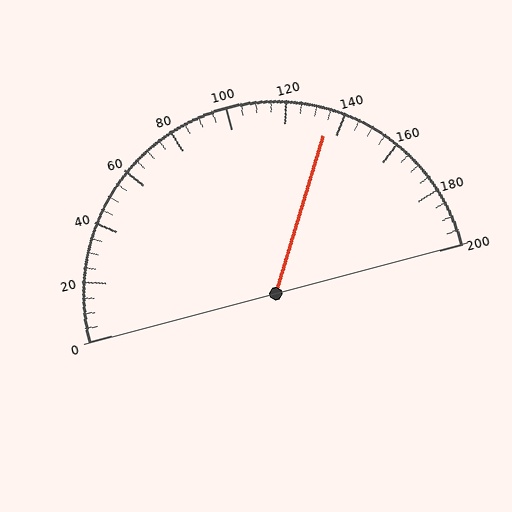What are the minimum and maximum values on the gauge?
The gauge ranges from 0 to 200.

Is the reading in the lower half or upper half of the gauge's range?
The reading is in the upper half of the range (0 to 200).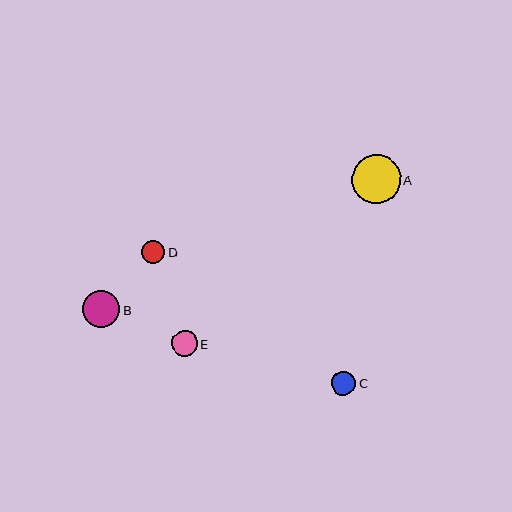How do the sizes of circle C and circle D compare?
Circle C and circle D are approximately the same size.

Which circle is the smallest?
Circle D is the smallest with a size of approximately 23 pixels.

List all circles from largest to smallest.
From largest to smallest: A, B, E, C, D.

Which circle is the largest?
Circle A is the largest with a size of approximately 49 pixels.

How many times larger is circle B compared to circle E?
Circle B is approximately 1.4 times the size of circle E.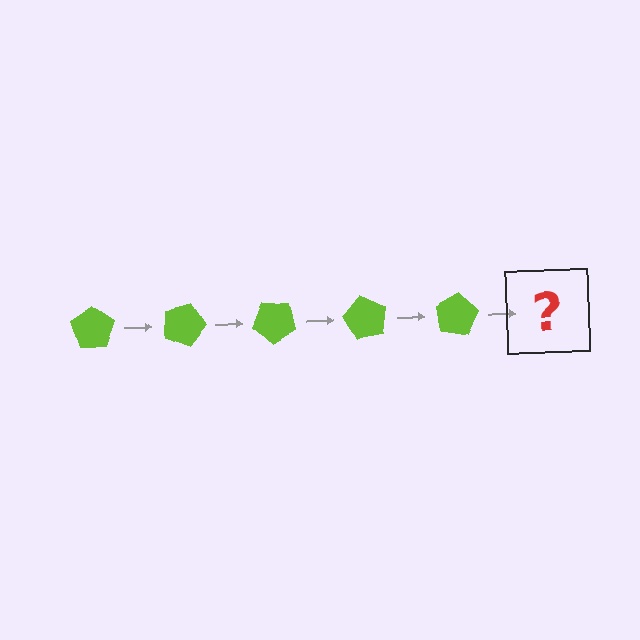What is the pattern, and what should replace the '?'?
The pattern is that the pentagon rotates 20 degrees each step. The '?' should be a lime pentagon rotated 100 degrees.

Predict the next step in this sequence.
The next step is a lime pentagon rotated 100 degrees.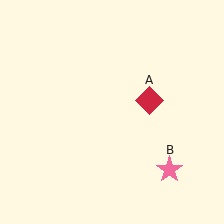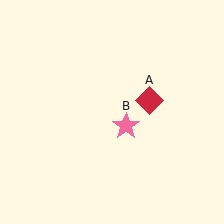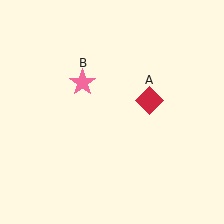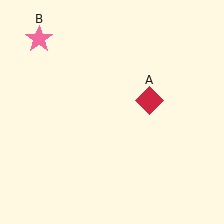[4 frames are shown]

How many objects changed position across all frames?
1 object changed position: pink star (object B).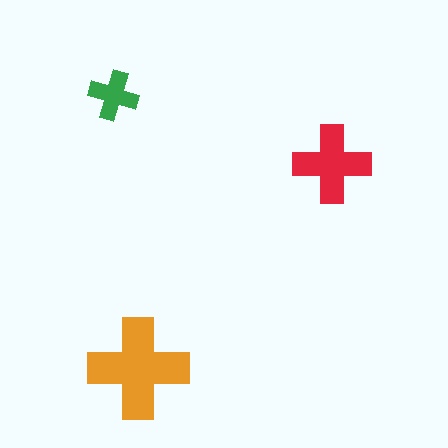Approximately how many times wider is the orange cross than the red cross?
About 1.5 times wider.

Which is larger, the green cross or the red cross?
The red one.